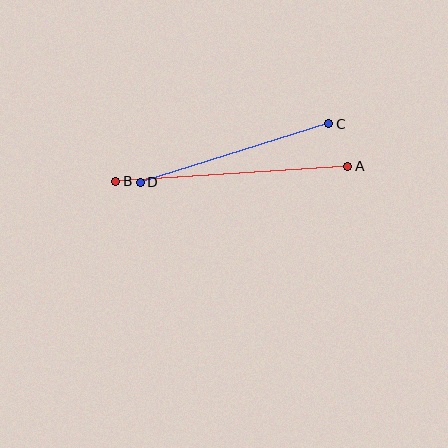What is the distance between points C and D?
The distance is approximately 198 pixels.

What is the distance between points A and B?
The distance is approximately 233 pixels.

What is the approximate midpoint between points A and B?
The midpoint is at approximately (232, 174) pixels.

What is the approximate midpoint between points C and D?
The midpoint is at approximately (234, 153) pixels.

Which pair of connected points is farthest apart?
Points A and B are farthest apart.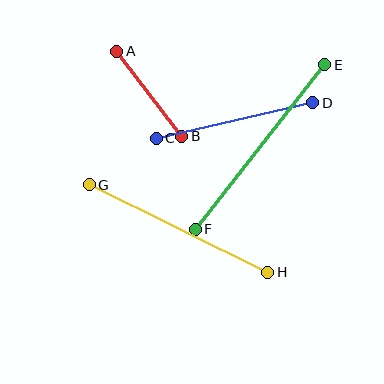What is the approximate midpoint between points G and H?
The midpoint is at approximately (178, 228) pixels.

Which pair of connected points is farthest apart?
Points E and F are farthest apart.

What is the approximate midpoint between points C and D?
The midpoint is at approximately (235, 120) pixels.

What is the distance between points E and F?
The distance is approximately 209 pixels.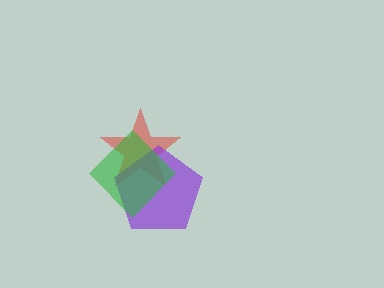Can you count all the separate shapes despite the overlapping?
Yes, there are 3 separate shapes.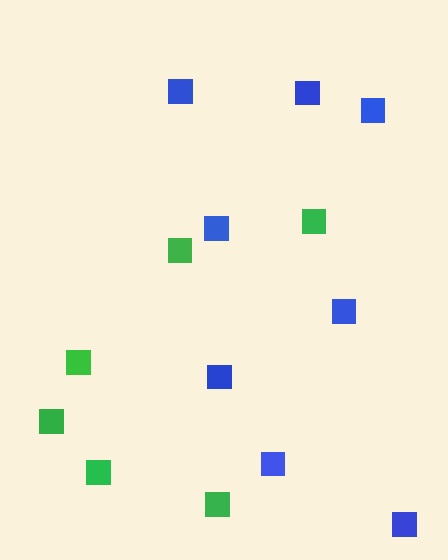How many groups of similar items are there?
There are 2 groups: one group of blue squares (8) and one group of green squares (6).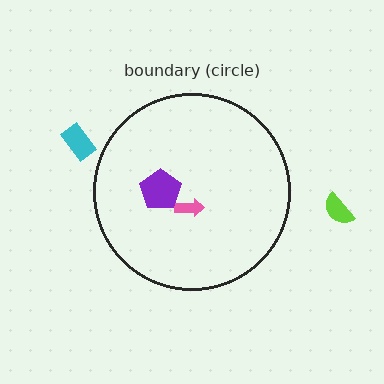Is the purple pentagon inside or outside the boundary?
Inside.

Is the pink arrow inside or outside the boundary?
Inside.